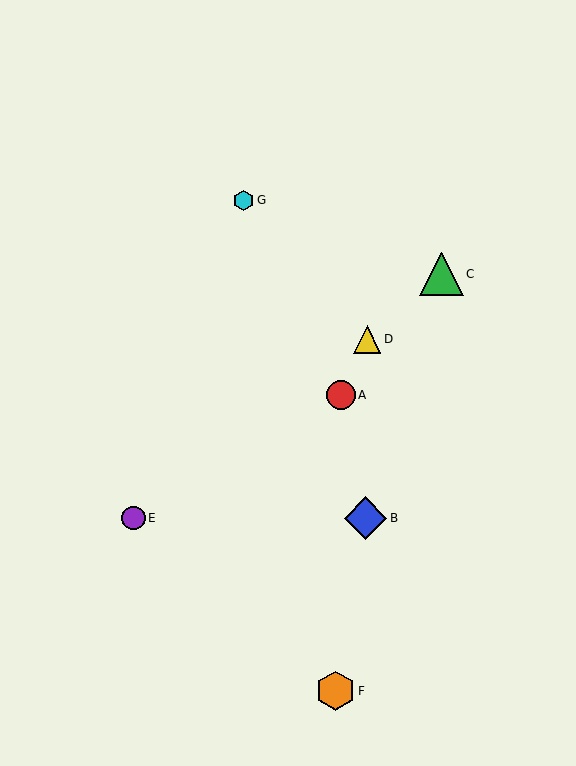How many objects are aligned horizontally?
2 objects (B, E) are aligned horizontally.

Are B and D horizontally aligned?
No, B is at y≈518 and D is at y≈339.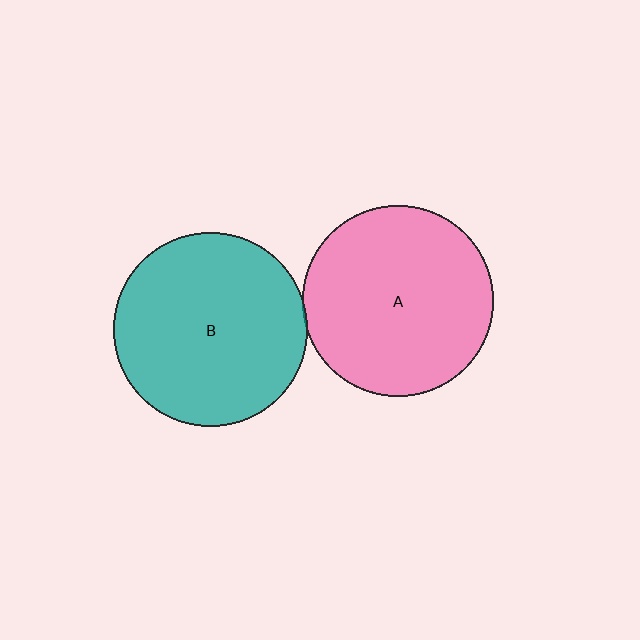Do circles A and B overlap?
Yes.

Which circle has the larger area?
Circle B (teal).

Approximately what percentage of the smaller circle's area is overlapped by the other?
Approximately 5%.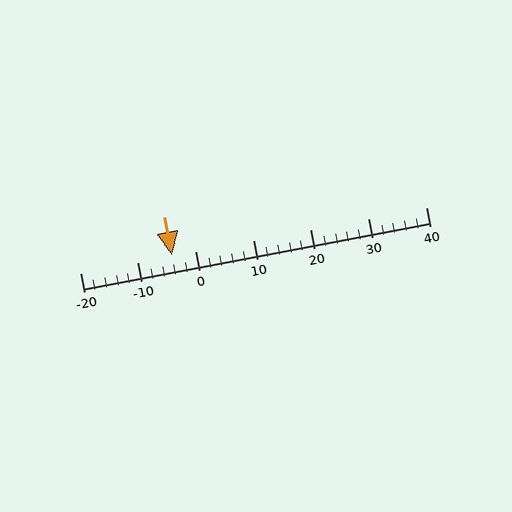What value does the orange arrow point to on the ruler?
The orange arrow points to approximately -4.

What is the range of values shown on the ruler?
The ruler shows values from -20 to 40.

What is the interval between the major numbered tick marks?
The major tick marks are spaced 10 units apart.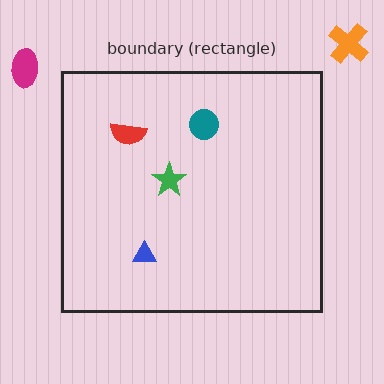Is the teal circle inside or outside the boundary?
Inside.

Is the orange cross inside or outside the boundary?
Outside.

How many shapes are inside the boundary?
4 inside, 2 outside.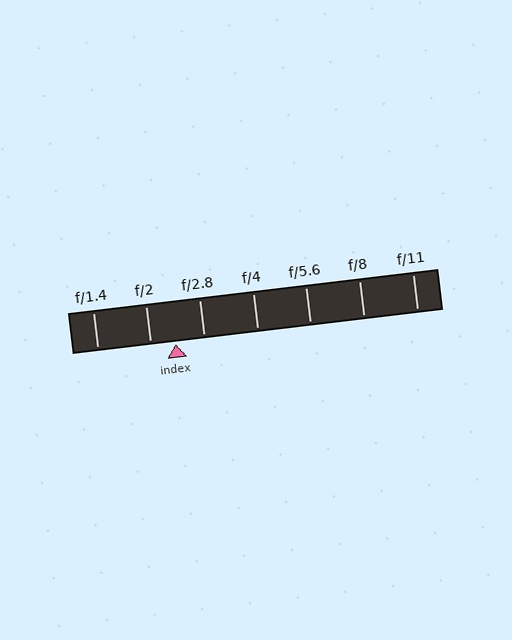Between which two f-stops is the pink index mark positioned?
The index mark is between f/2 and f/2.8.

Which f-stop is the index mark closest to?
The index mark is closest to f/2.